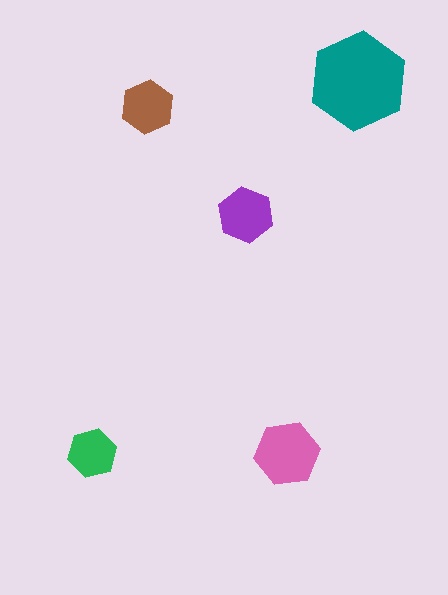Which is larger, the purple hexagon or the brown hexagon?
The purple one.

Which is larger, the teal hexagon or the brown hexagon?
The teal one.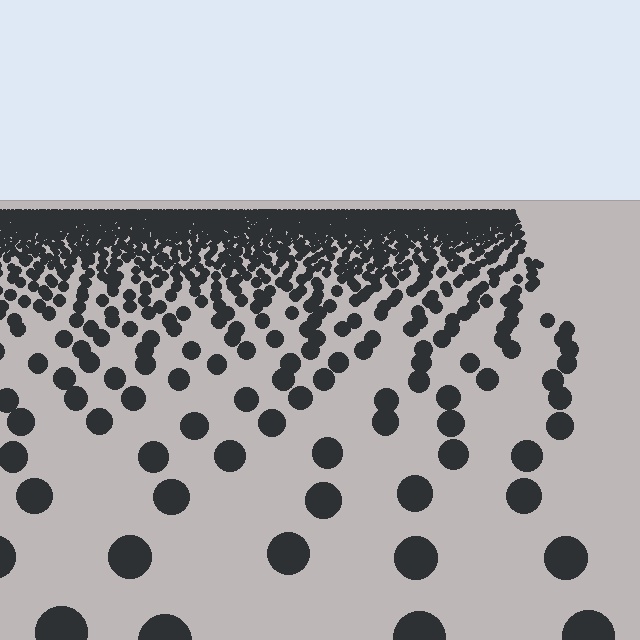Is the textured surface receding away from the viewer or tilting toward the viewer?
The surface is receding away from the viewer. Texture elements get smaller and denser toward the top.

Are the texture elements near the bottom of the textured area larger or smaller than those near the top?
Larger. Near the bottom, elements are closer to the viewer and appear at a bigger on-screen size.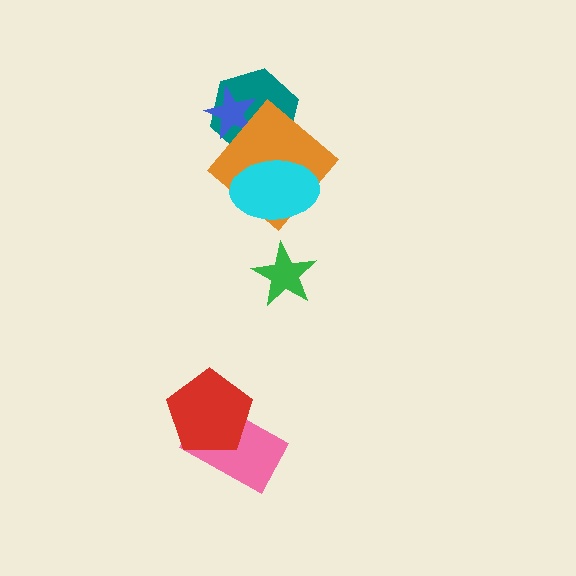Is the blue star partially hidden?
Yes, it is partially covered by another shape.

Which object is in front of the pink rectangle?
The red pentagon is in front of the pink rectangle.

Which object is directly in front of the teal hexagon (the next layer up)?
The blue star is directly in front of the teal hexagon.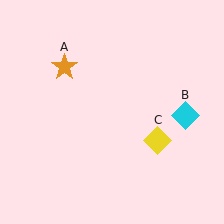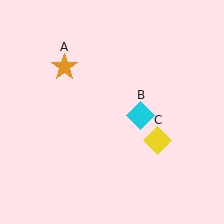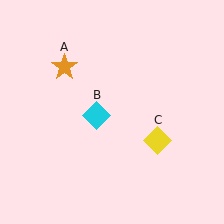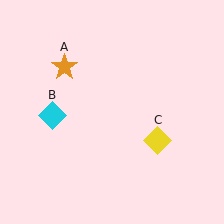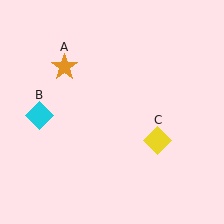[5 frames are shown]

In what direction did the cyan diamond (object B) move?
The cyan diamond (object B) moved left.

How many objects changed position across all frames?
1 object changed position: cyan diamond (object B).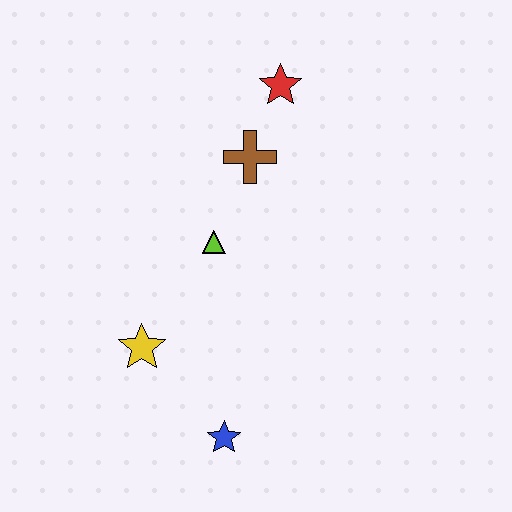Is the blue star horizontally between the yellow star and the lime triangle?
No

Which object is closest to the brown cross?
The red star is closest to the brown cross.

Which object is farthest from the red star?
The blue star is farthest from the red star.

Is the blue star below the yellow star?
Yes